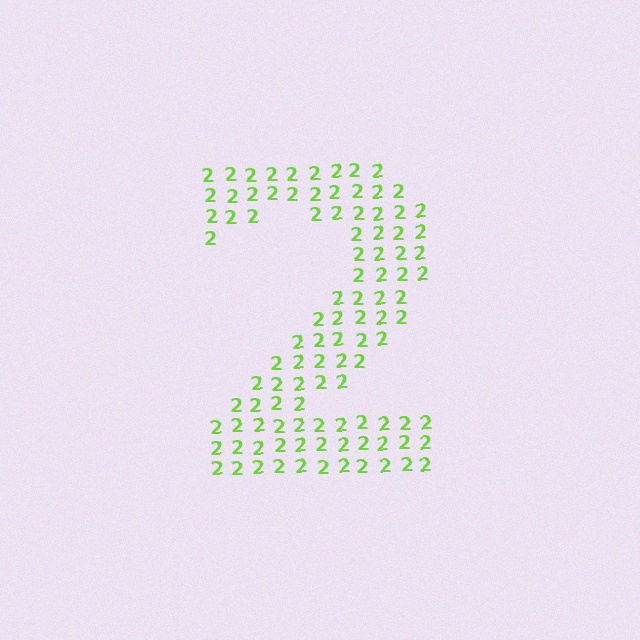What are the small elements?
The small elements are digit 2's.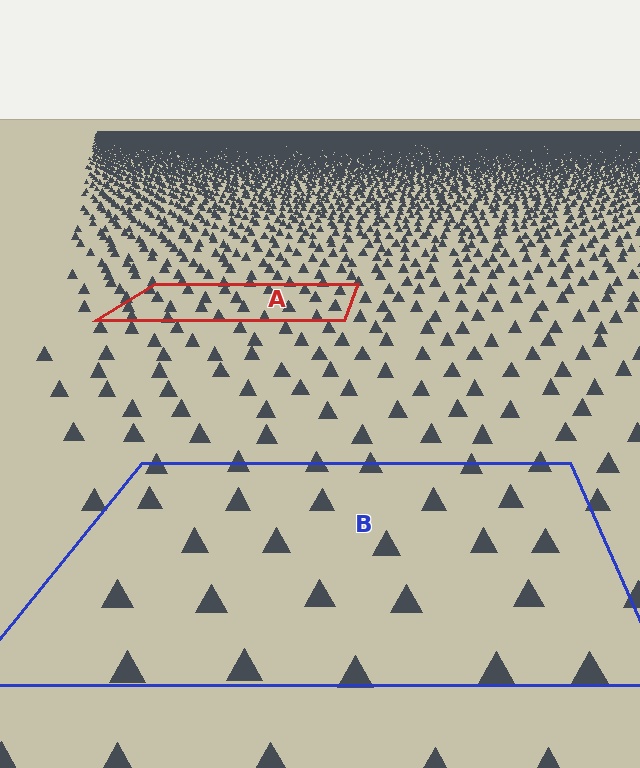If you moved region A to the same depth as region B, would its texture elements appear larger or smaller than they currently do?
They would appear larger. At a closer depth, the same texture elements are projected at a bigger on-screen size.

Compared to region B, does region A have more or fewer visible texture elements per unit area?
Region A has more texture elements per unit area — they are packed more densely because it is farther away.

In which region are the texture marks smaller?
The texture marks are smaller in region A, because it is farther away.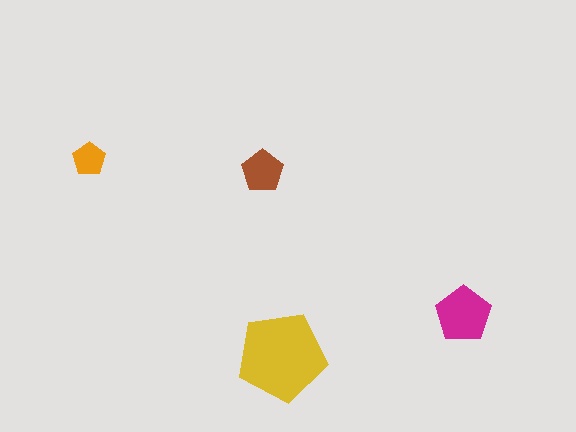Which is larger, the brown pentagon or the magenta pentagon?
The magenta one.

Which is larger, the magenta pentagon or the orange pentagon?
The magenta one.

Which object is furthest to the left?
The orange pentagon is leftmost.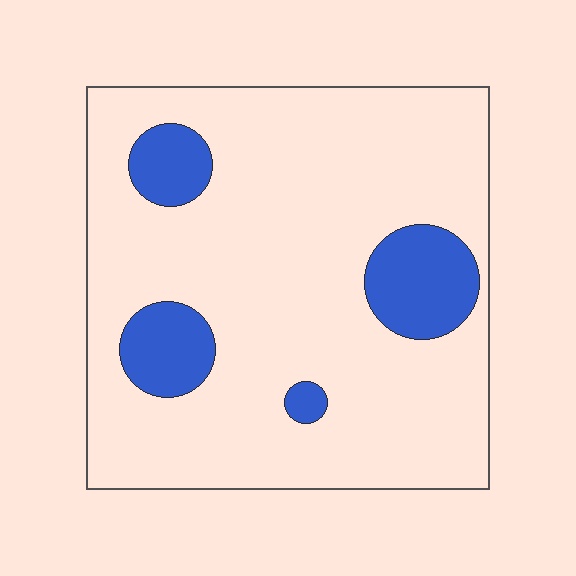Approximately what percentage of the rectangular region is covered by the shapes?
Approximately 15%.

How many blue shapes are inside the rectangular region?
4.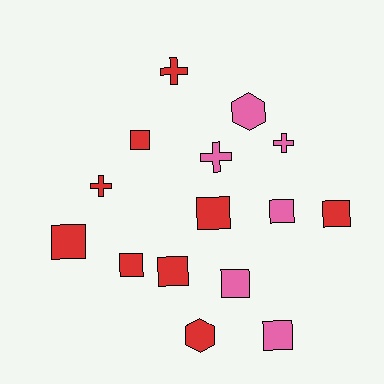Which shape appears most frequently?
Square, with 9 objects.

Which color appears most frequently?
Red, with 9 objects.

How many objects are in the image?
There are 15 objects.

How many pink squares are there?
There are 3 pink squares.